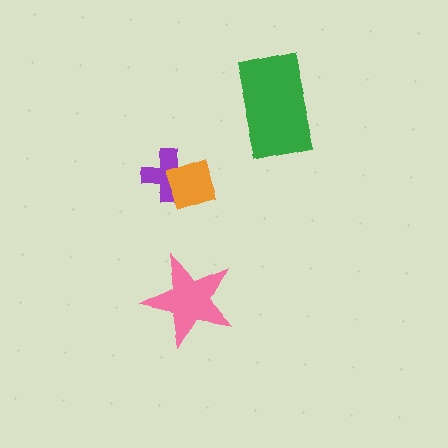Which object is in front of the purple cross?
The orange diamond is in front of the purple cross.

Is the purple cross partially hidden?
Yes, it is partially covered by another shape.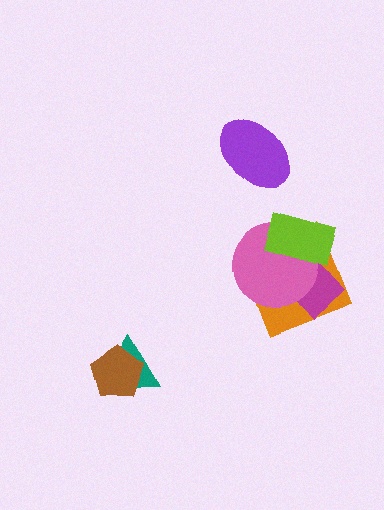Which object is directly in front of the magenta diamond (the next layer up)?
The pink circle is directly in front of the magenta diamond.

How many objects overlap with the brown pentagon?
1 object overlaps with the brown pentagon.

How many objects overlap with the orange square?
3 objects overlap with the orange square.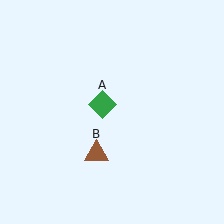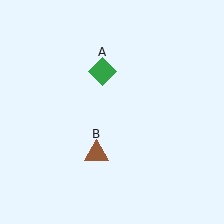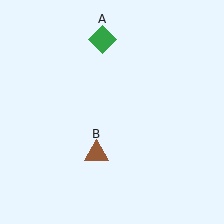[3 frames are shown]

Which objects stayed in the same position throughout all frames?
Brown triangle (object B) remained stationary.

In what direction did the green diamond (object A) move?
The green diamond (object A) moved up.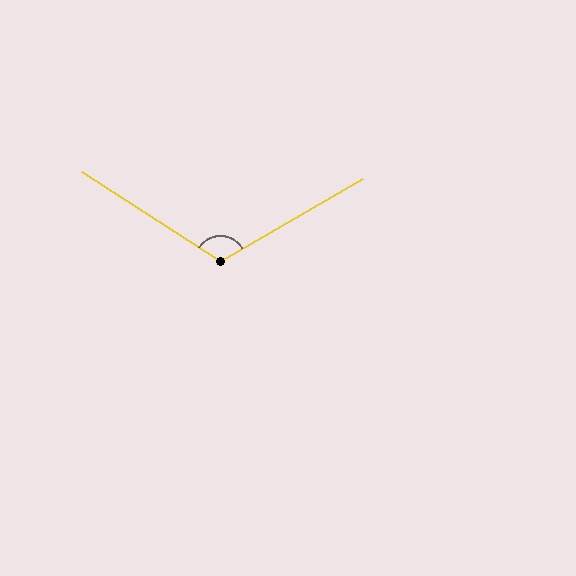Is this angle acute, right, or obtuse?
It is obtuse.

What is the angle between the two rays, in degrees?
Approximately 117 degrees.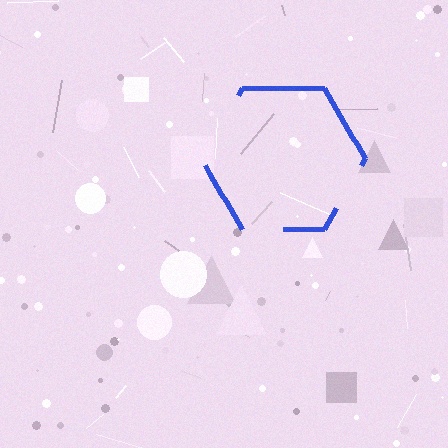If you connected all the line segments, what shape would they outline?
They would outline a hexagon.